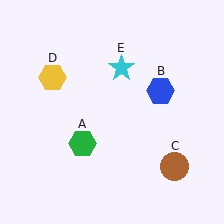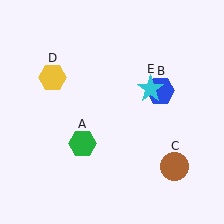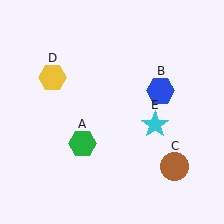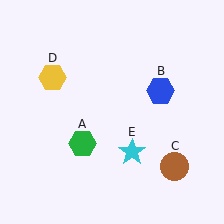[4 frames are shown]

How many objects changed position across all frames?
1 object changed position: cyan star (object E).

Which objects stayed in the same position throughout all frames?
Green hexagon (object A) and blue hexagon (object B) and brown circle (object C) and yellow hexagon (object D) remained stationary.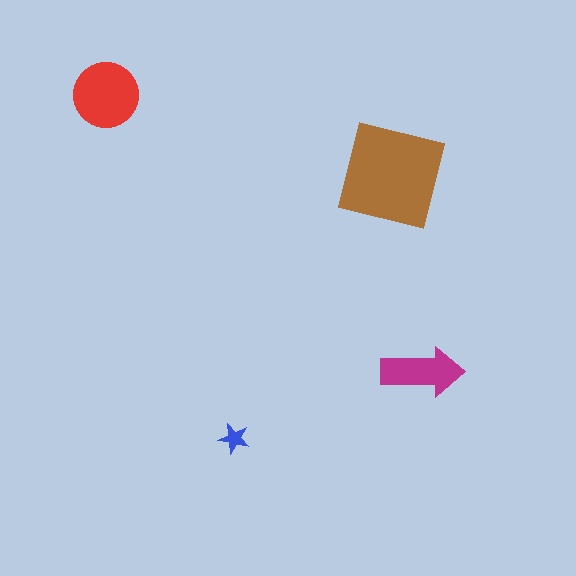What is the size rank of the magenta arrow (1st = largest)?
3rd.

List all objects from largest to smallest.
The brown square, the red circle, the magenta arrow, the blue star.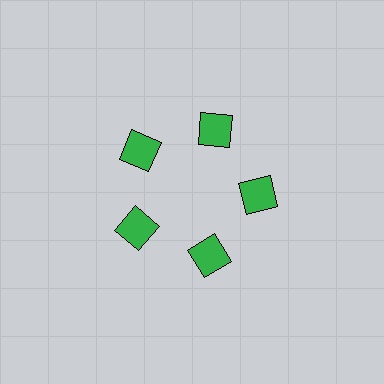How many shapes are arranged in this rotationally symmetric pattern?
There are 5 shapes, arranged in 5 groups of 1.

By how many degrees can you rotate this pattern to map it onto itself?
The pattern maps onto itself every 72 degrees of rotation.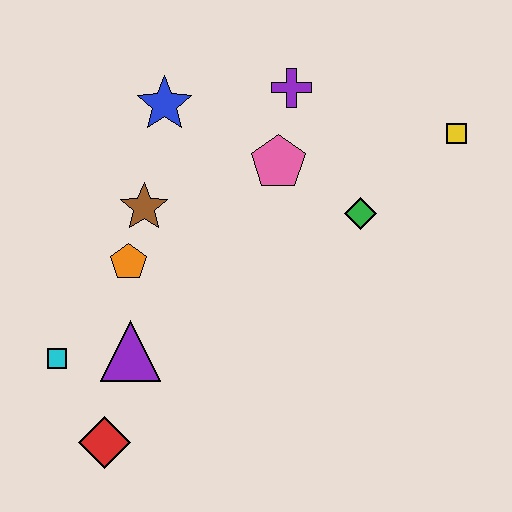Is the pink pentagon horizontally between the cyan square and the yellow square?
Yes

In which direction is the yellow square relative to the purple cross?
The yellow square is to the right of the purple cross.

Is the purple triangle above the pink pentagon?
No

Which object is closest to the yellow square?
The green diamond is closest to the yellow square.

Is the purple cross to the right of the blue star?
Yes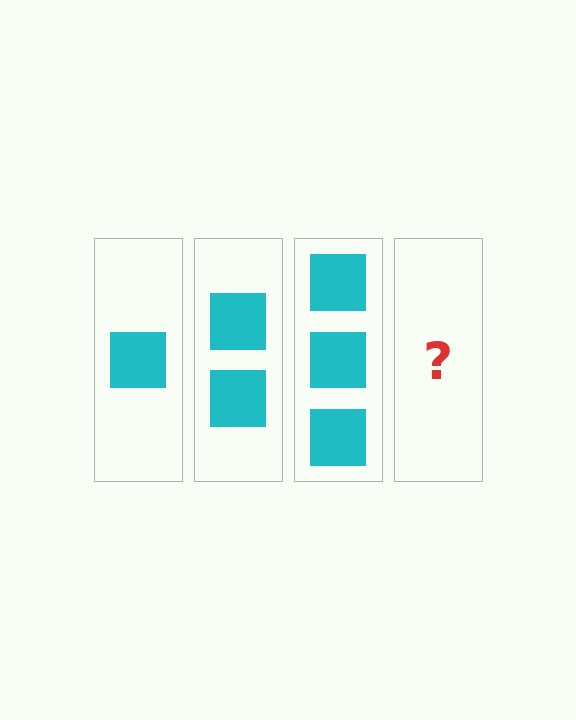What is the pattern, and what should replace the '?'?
The pattern is that each step adds one more square. The '?' should be 4 squares.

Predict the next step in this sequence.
The next step is 4 squares.